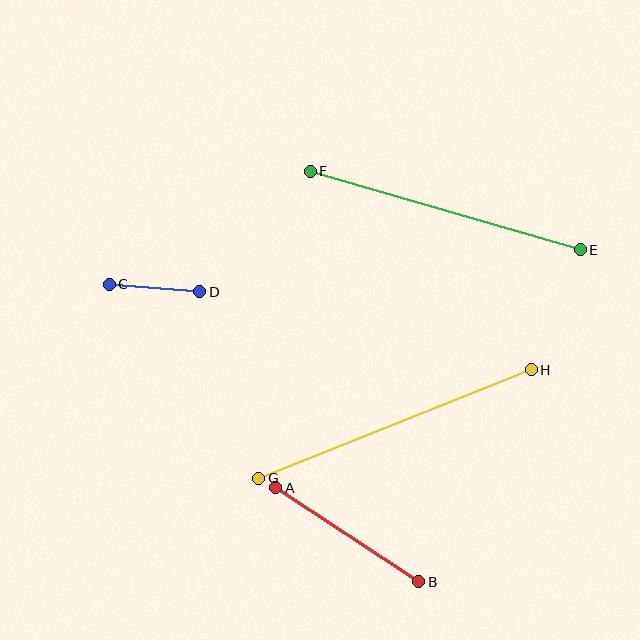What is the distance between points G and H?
The distance is approximately 293 pixels.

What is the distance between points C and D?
The distance is approximately 91 pixels.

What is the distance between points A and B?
The distance is approximately 171 pixels.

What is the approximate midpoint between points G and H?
The midpoint is at approximately (395, 424) pixels.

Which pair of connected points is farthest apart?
Points G and H are farthest apart.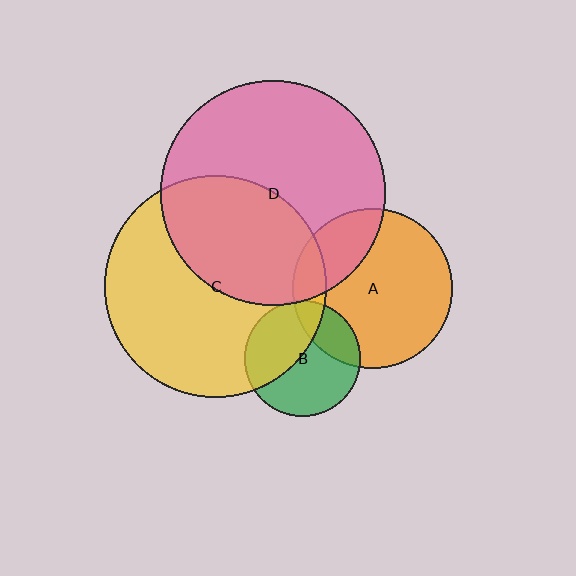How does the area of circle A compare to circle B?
Approximately 1.9 times.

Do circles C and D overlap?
Yes.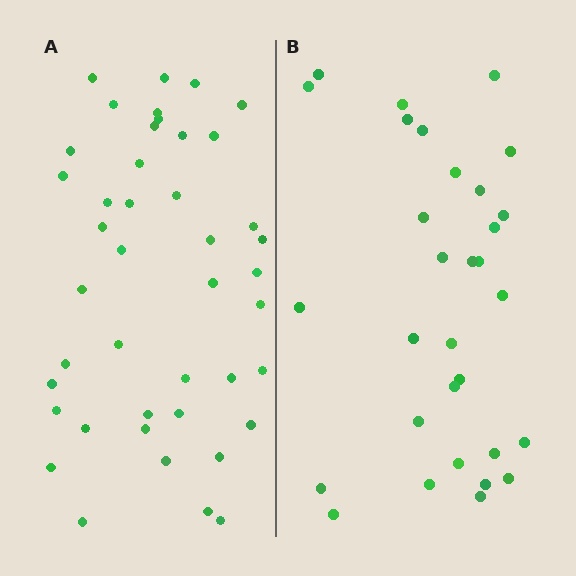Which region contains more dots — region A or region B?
Region A (the left region) has more dots.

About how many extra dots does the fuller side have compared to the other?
Region A has roughly 12 or so more dots than region B.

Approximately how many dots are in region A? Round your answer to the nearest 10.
About 40 dots. (The exact count is 43, which rounds to 40.)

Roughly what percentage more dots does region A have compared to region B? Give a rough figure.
About 40% more.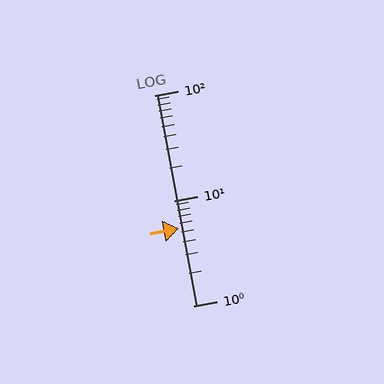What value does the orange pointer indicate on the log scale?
The pointer indicates approximately 5.4.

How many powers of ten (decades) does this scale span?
The scale spans 2 decades, from 1 to 100.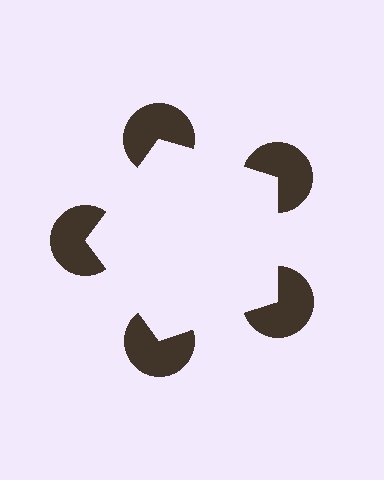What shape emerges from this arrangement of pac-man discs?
An illusory pentagon — its edges are inferred from the aligned wedge cuts in the pac-man discs, not physically drawn.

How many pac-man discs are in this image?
There are 5 — one at each vertex of the illusory pentagon.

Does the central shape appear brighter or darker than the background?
It typically appears slightly brighter than the background, even though no actual brightness change is drawn.